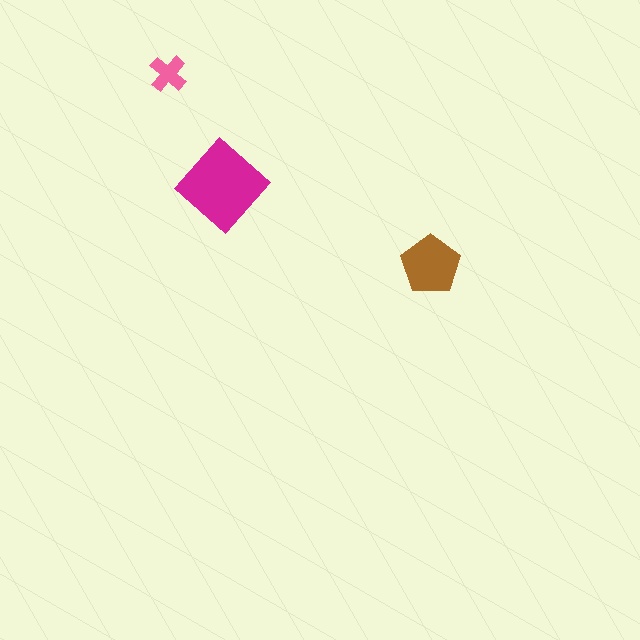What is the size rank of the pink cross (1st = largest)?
3rd.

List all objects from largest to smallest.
The magenta diamond, the brown pentagon, the pink cross.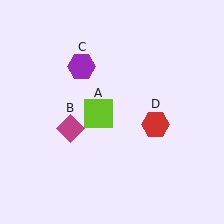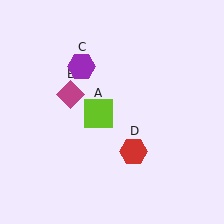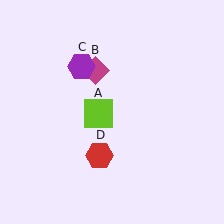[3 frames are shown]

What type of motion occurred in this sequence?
The magenta diamond (object B), red hexagon (object D) rotated clockwise around the center of the scene.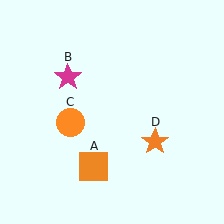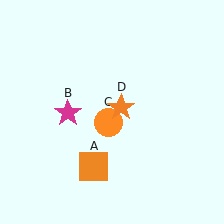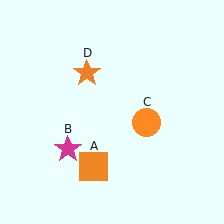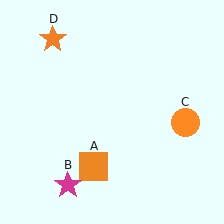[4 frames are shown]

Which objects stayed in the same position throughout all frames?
Orange square (object A) remained stationary.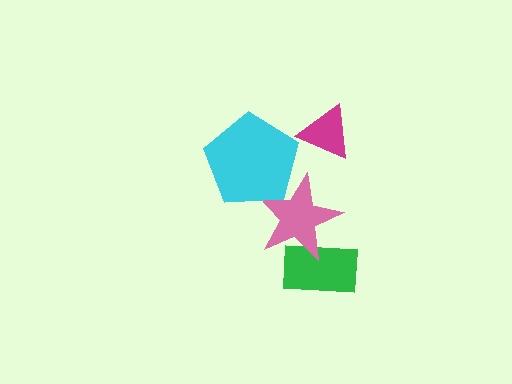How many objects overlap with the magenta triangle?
0 objects overlap with the magenta triangle.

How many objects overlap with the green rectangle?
1 object overlaps with the green rectangle.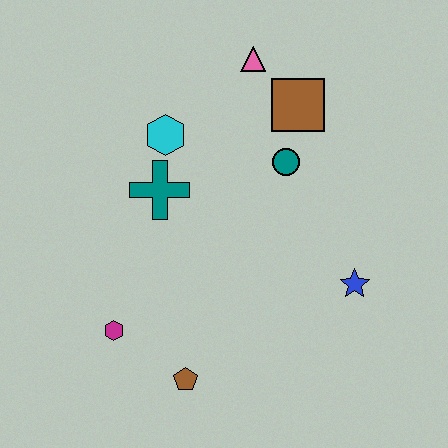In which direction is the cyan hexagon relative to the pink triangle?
The cyan hexagon is to the left of the pink triangle.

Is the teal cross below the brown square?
Yes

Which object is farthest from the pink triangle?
The brown pentagon is farthest from the pink triangle.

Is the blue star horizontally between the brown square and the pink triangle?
No